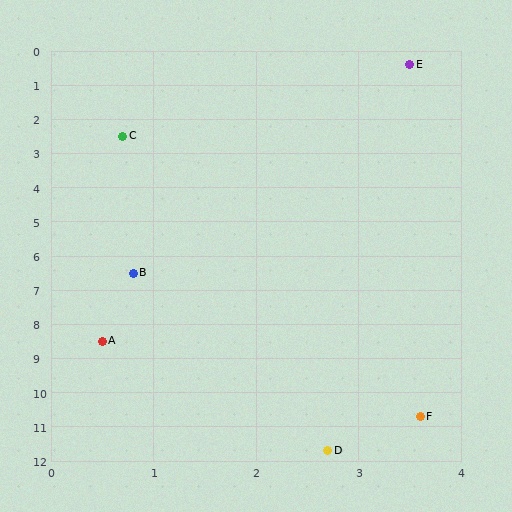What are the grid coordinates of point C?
Point C is at approximately (0.7, 2.5).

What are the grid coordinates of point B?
Point B is at approximately (0.8, 6.5).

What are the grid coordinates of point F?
Point F is at approximately (3.6, 10.7).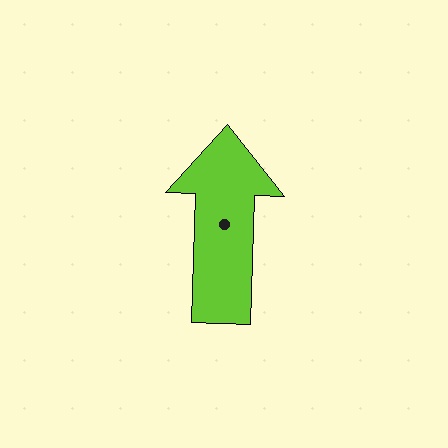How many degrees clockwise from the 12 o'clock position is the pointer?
Approximately 2 degrees.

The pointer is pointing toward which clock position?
Roughly 12 o'clock.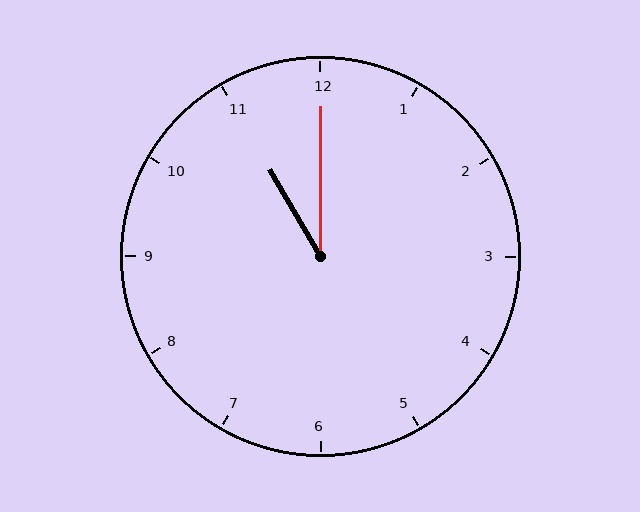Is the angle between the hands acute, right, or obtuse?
It is acute.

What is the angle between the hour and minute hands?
Approximately 30 degrees.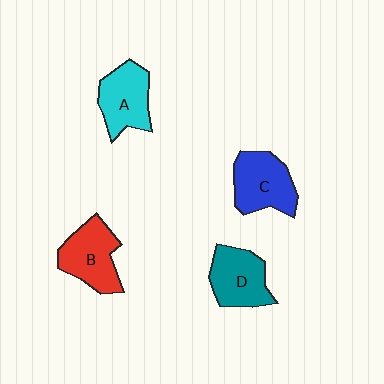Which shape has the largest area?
Shape C (blue).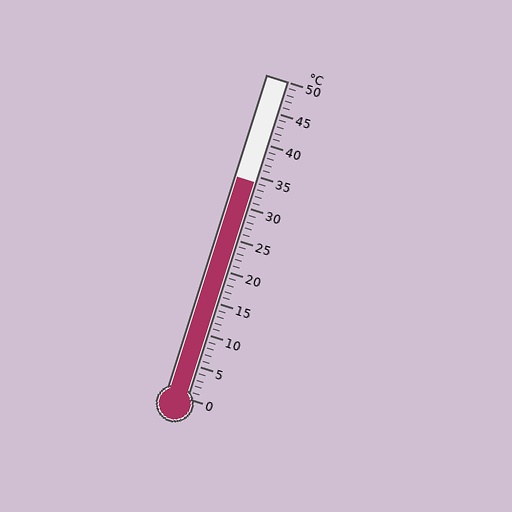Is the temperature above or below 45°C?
The temperature is below 45°C.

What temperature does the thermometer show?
The thermometer shows approximately 34°C.